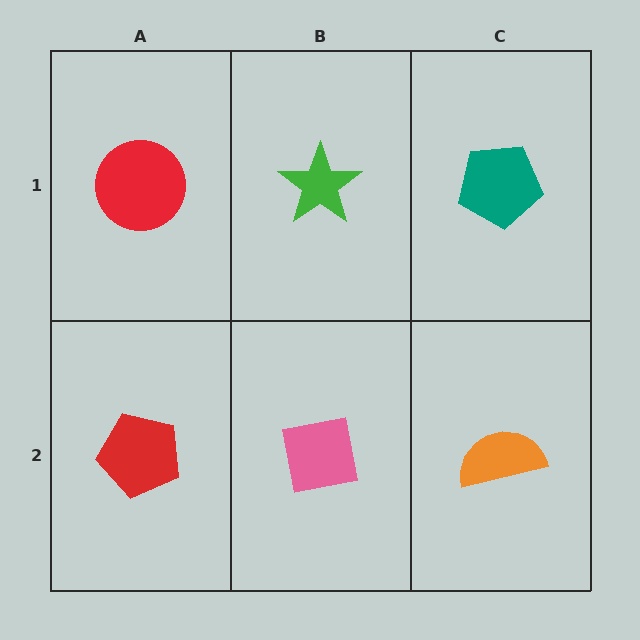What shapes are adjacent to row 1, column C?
An orange semicircle (row 2, column C), a green star (row 1, column B).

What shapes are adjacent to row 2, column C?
A teal pentagon (row 1, column C), a pink square (row 2, column B).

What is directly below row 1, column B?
A pink square.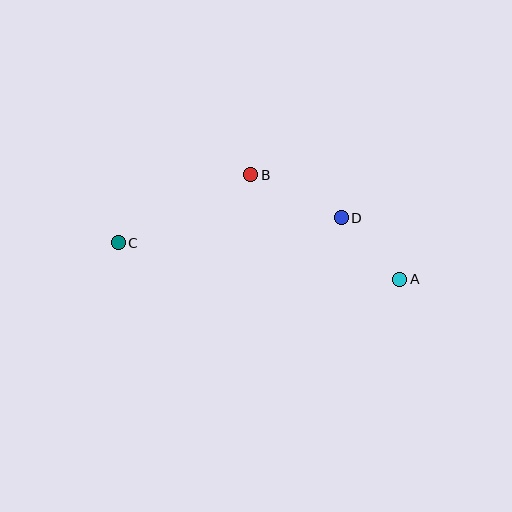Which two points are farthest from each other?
Points A and C are farthest from each other.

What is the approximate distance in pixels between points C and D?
The distance between C and D is approximately 224 pixels.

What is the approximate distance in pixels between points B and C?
The distance between B and C is approximately 149 pixels.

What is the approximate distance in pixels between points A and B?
The distance between A and B is approximately 182 pixels.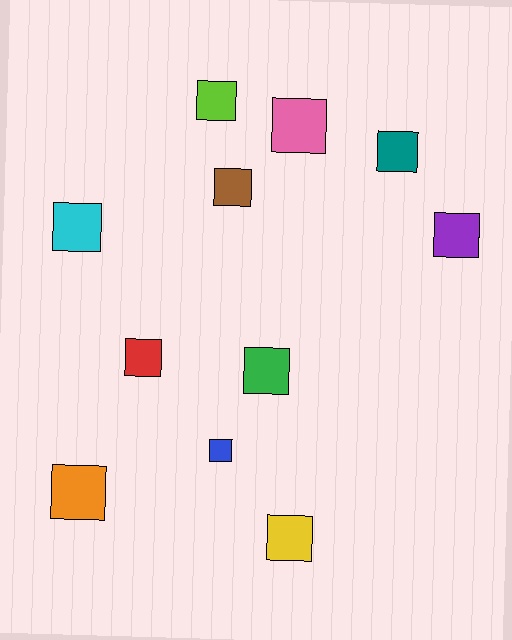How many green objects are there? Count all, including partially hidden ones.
There is 1 green object.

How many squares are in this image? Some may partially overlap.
There are 11 squares.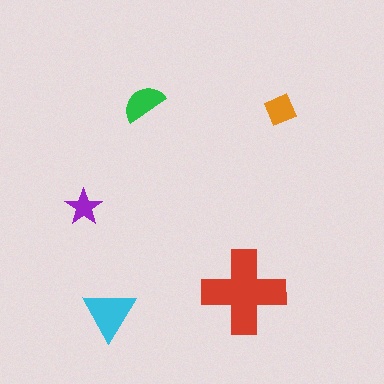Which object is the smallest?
The purple star.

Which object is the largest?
The red cross.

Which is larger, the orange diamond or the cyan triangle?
The cyan triangle.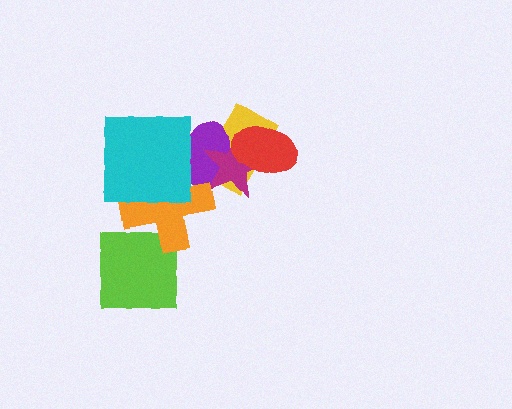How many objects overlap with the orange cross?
3 objects overlap with the orange cross.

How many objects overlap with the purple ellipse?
5 objects overlap with the purple ellipse.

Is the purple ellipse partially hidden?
Yes, it is partially covered by another shape.